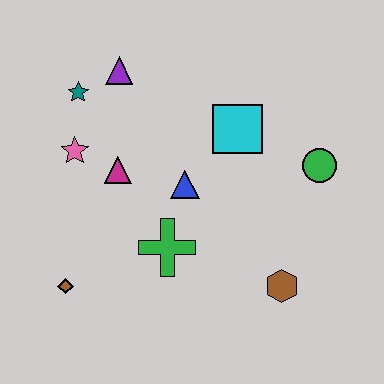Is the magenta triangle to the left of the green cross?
Yes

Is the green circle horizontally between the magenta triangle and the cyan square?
No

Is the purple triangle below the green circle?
No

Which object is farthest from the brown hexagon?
The teal star is farthest from the brown hexagon.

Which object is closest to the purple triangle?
The teal star is closest to the purple triangle.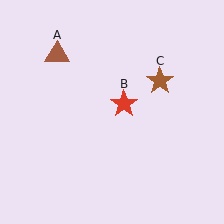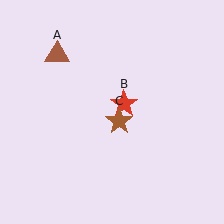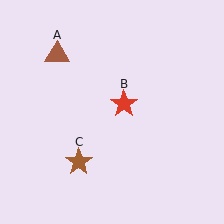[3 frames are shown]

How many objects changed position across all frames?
1 object changed position: brown star (object C).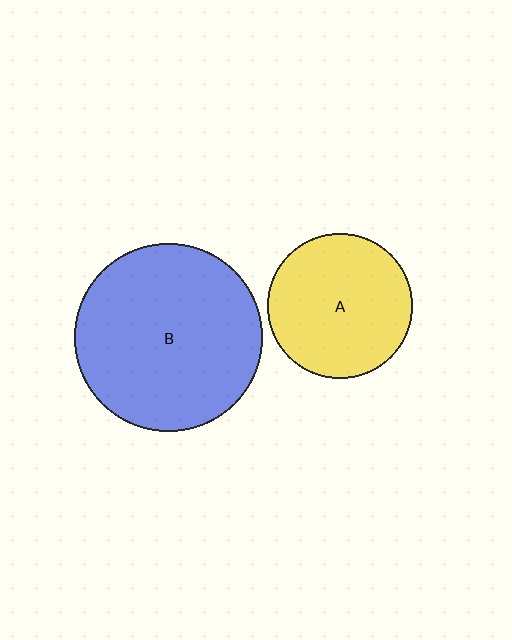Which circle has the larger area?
Circle B (blue).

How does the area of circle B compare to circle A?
Approximately 1.7 times.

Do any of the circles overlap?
No, none of the circles overlap.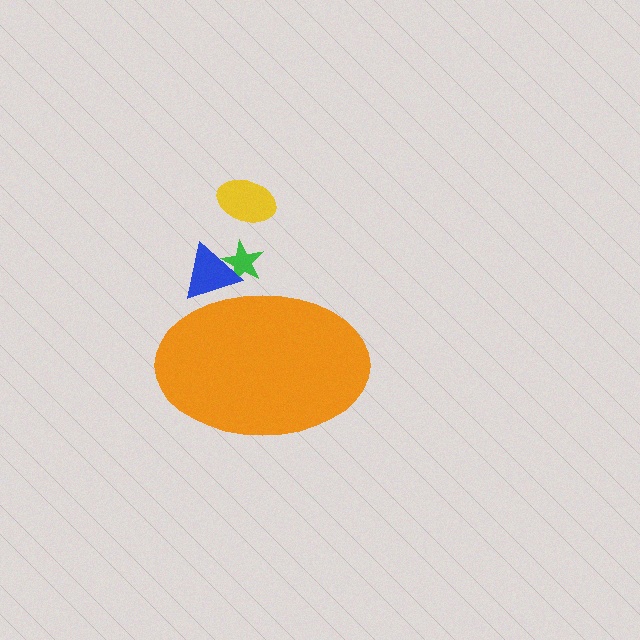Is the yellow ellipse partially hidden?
No, the yellow ellipse is fully visible.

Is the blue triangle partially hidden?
Yes, the blue triangle is partially hidden behind the orange ellipse.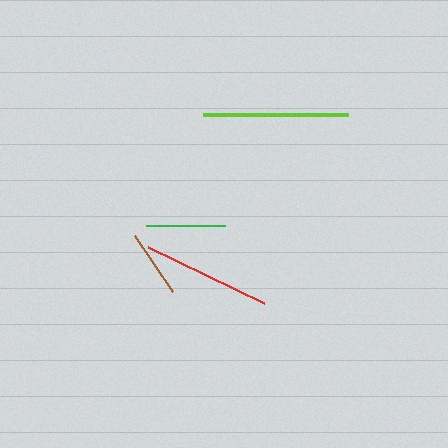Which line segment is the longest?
The lime line is the longest at approximately 145 pixels.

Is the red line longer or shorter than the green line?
The red line is longer than the green line.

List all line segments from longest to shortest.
From longest to shortest: lime, red, green, brown.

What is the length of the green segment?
The green segment is approximately 80 pixels long.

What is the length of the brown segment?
The brown segment is approximately 68 pixels long.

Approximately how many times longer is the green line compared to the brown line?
The green line is approximately 1.2 times the length of the brown line.